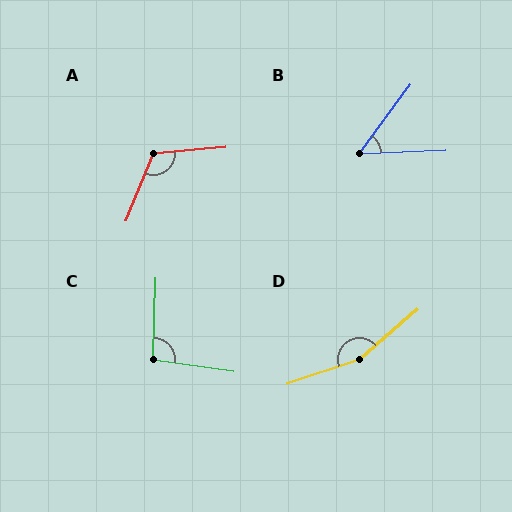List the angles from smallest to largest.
B (51°), C (97°), A (117°), D (158°).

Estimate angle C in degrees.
Approximately 97 degrees.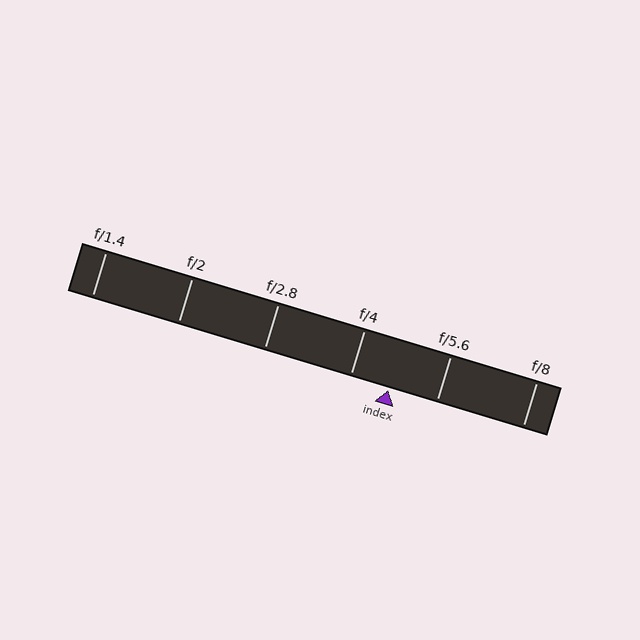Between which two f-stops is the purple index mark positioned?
The index mark is between f/4 and f/5.6.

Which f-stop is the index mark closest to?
The index mark is closest to f/4.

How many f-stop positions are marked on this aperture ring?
There are 6 f-stop positions marked.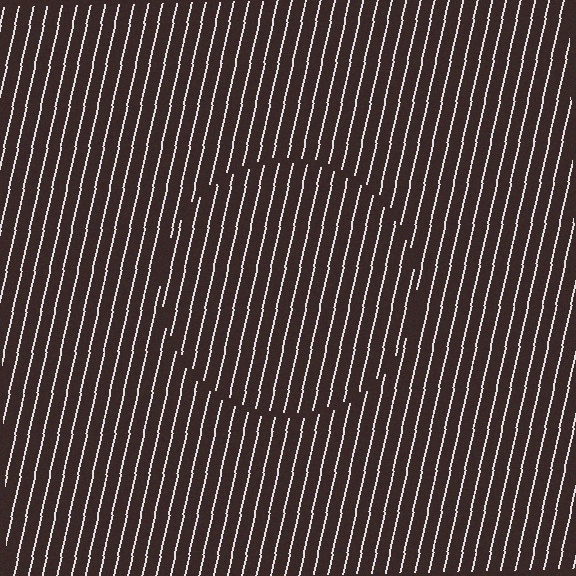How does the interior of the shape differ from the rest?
The interior of the shape contains the same grating, shifted by half a period — the contour is defined by the phase discontinuity where line-ends from the inner and outer gratings abut.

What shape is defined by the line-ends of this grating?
An illusory circle. The interior of the shape contains the same grating, shifted by half a period — the contour is defined by the phase discontinuity where line-ends from the inner and outer gratings abut.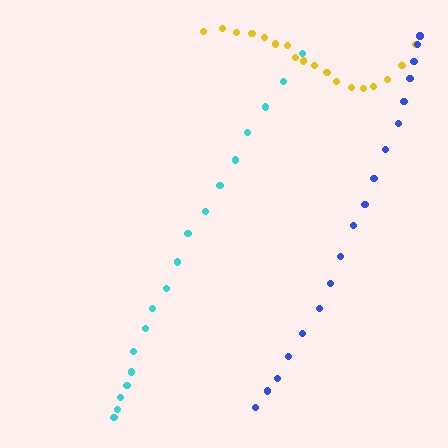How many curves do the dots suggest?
There are 3 distinct paths.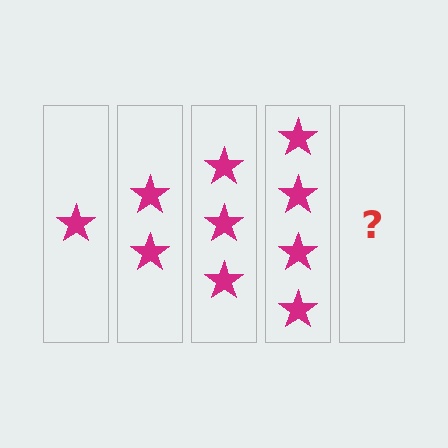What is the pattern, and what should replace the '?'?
The pattern is that each step adds one more star. The '?' should be 5 stars.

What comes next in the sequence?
The next element should be 5 stars.